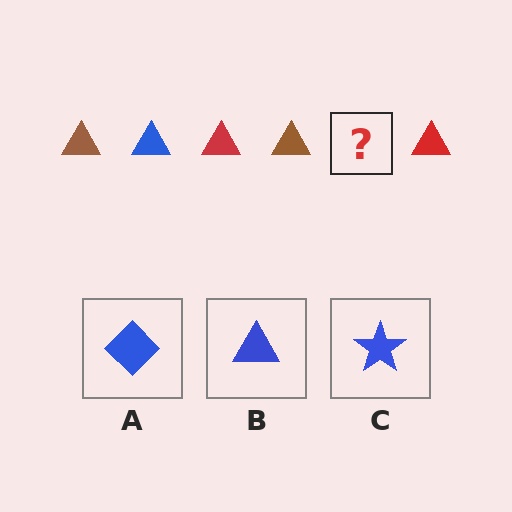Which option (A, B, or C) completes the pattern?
B.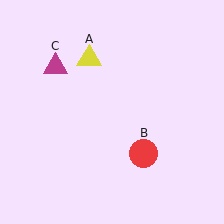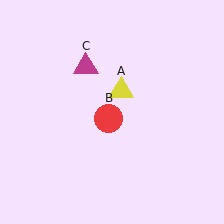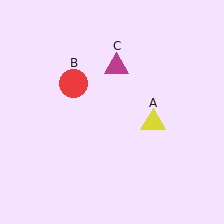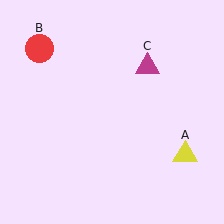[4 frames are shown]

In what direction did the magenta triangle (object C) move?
The magenta triangle (object C) moved right.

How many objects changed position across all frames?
3 objects changed position: yellow triangle (object A), red circle (object B), magenta triangle (object C).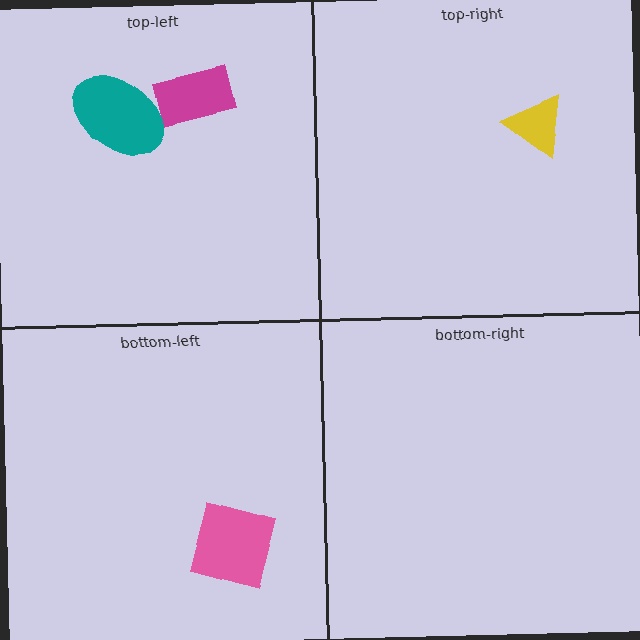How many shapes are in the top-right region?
1.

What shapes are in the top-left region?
The magenta rectangle, the teal ellipse.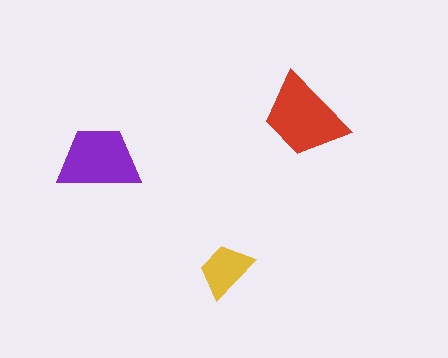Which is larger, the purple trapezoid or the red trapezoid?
The red one.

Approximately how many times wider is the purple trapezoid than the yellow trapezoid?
About 1.5 times wider.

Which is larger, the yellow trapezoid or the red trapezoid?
The red one.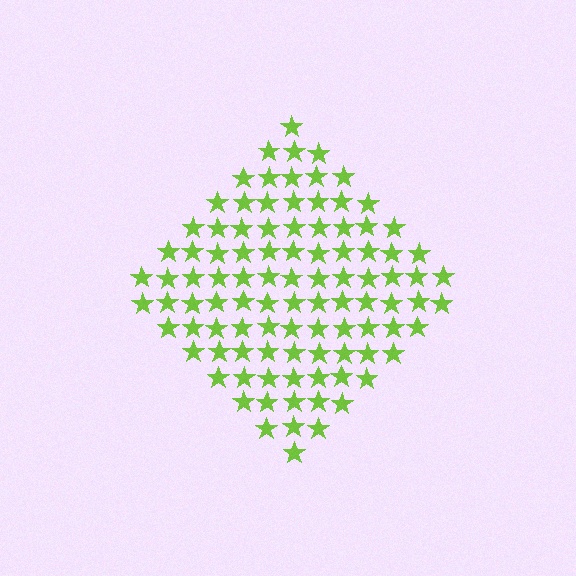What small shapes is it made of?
It is made of small stars.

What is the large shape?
The large shape is a diamond.